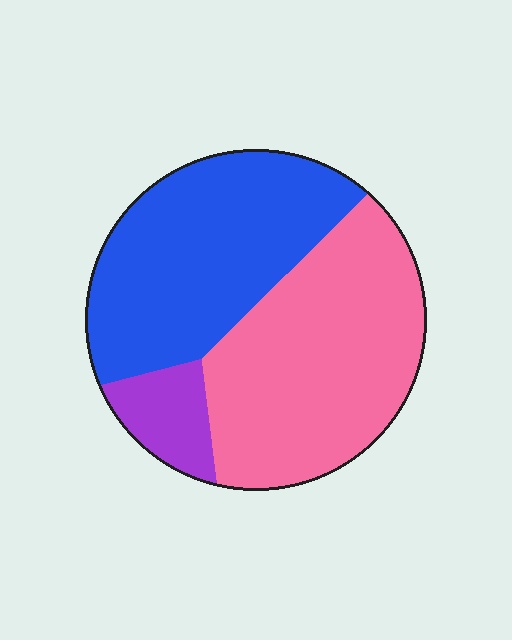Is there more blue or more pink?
Pink.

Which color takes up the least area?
Purple, at roughly 10%.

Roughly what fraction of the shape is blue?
Blue covers 43% of the shape.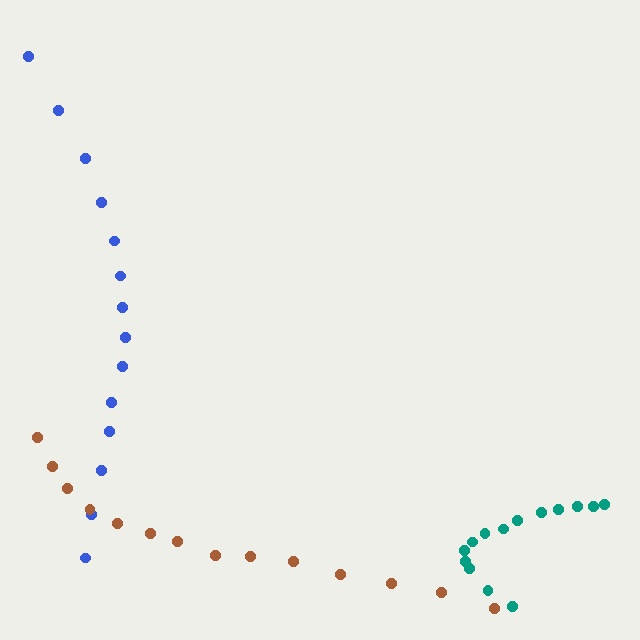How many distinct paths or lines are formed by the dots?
There are 3 distinct paths.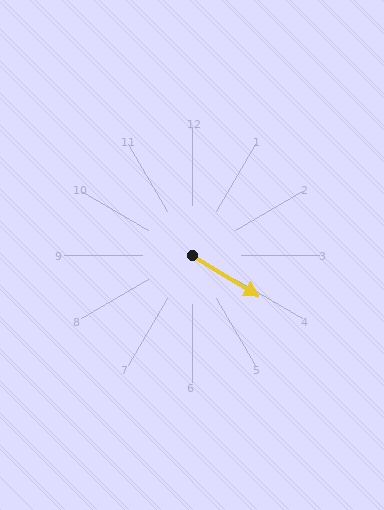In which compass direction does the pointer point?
Southeast.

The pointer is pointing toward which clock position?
Roughly 4 o'clock.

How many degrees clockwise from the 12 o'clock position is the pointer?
Approximately 122 degrees.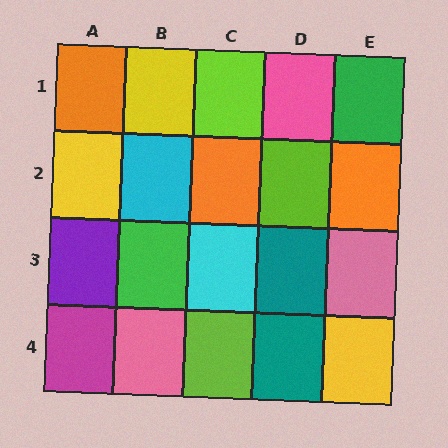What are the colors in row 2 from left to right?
Yellow, cyan, orange, lime, orange.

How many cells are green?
2 cells are green.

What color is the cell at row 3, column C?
Cyan.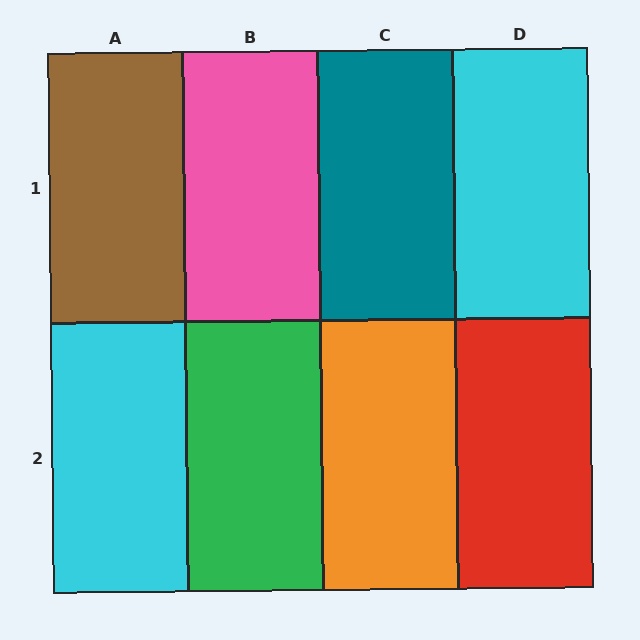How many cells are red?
1 cell is red.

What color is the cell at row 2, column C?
Orange.